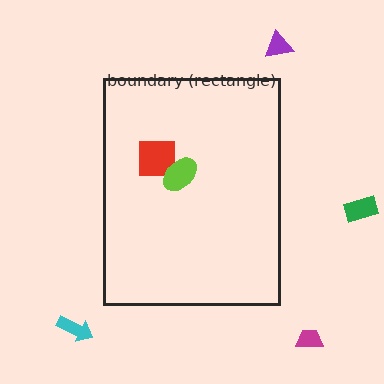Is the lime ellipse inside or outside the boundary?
Inside.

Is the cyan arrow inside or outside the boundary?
Outside.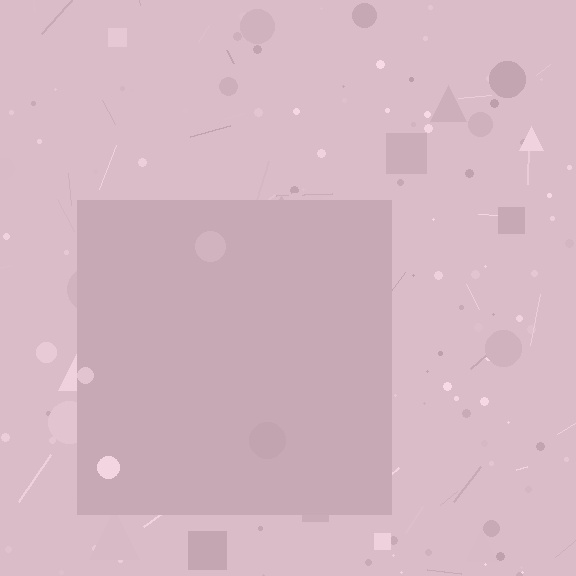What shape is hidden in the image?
A square is hidden in the image.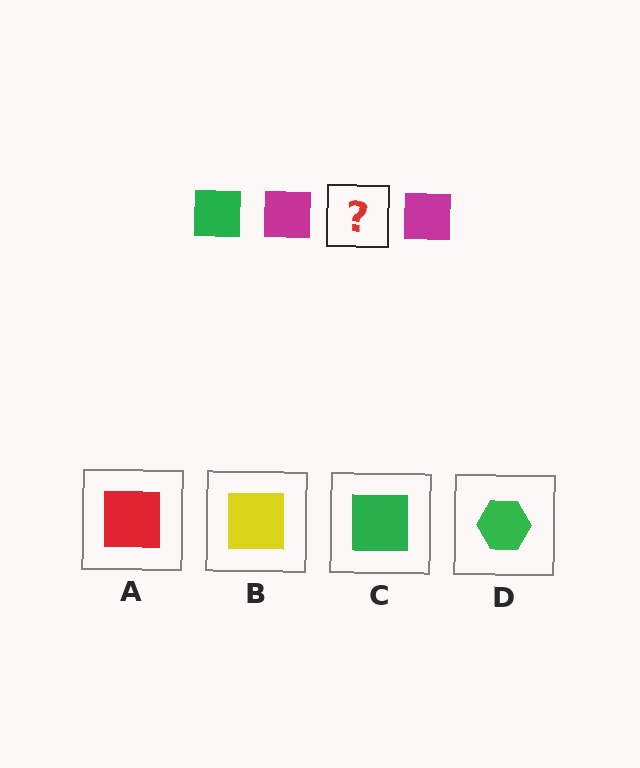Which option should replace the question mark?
Option C.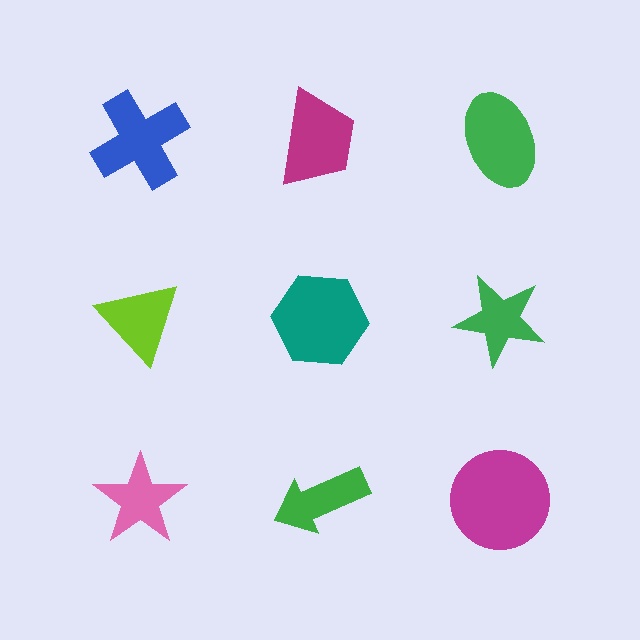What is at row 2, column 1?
A lime triangle.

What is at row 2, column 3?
A green star.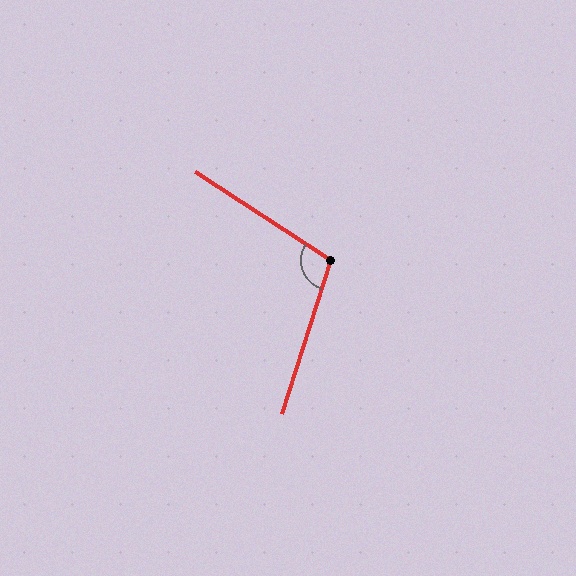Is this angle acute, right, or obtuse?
It is obtuse.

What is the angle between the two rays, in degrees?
Approximately 105 degrees.